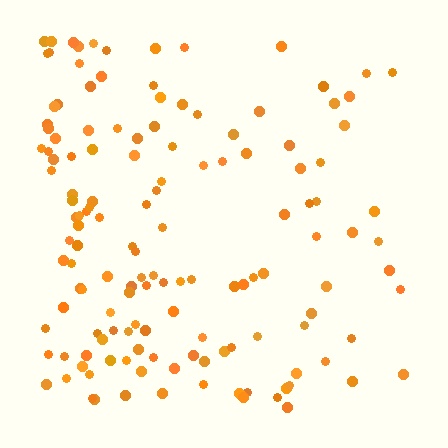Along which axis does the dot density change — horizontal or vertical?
Horizontal.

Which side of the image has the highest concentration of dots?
The left.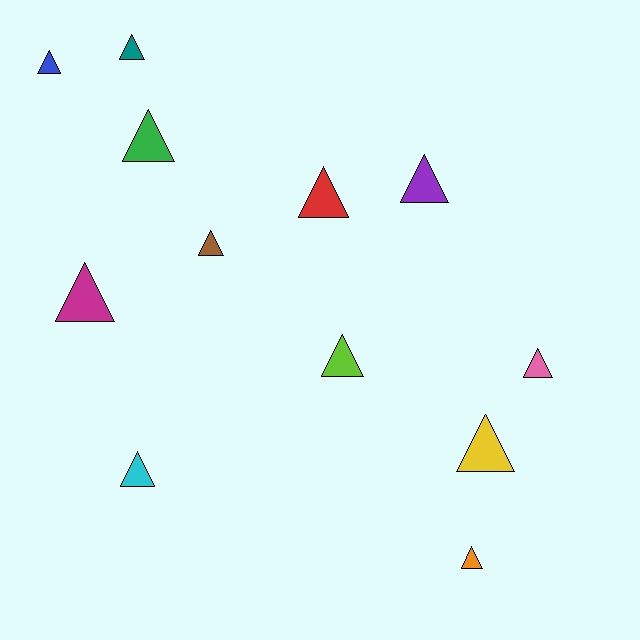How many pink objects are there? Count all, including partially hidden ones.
There is 1 pink object.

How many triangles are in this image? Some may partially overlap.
There are 12 triangles.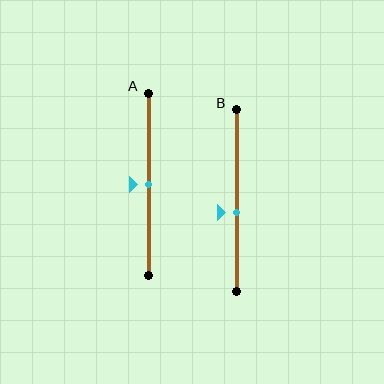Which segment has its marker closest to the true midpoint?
Segment A has its marker closest to the true midpoint.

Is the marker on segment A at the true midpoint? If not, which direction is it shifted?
Yes, the marker on segment A is at the true midpoint.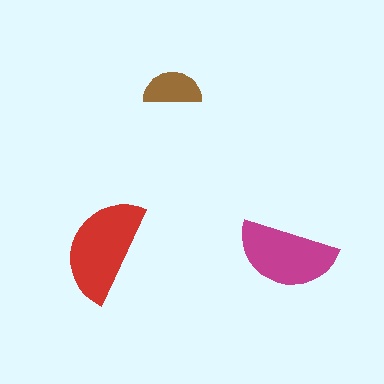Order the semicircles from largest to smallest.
the red one, the magenta one, the brown one.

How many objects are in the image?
There are 3 objects in the image.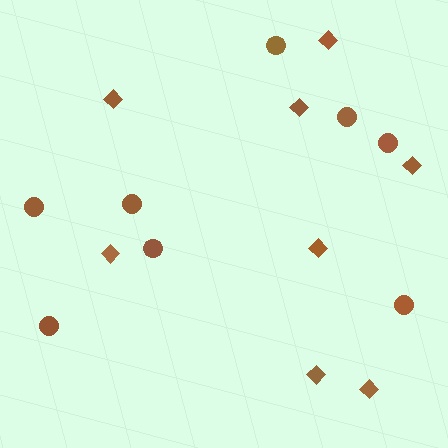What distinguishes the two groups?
There are 2 groups: one group of diamonds (8) and one group of circles (8).